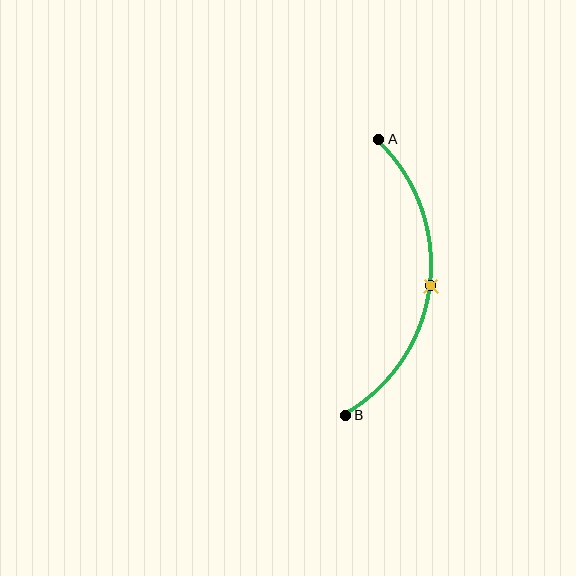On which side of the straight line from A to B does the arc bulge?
The arc bulges to the right of the straight line connecting A and B.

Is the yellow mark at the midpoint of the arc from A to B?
Yes. The yellow mark lies on the arc at equal arc-length from both A and B — it is the arc midpoint.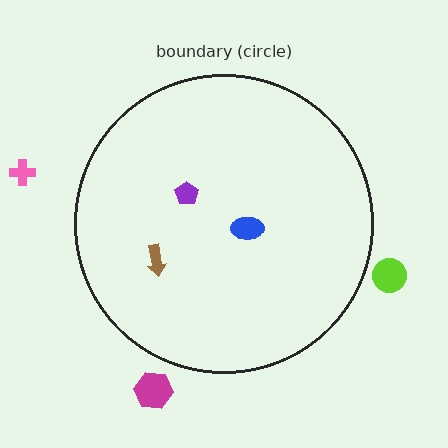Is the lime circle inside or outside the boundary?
Outside.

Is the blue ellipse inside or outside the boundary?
Inside.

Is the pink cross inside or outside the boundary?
Outside.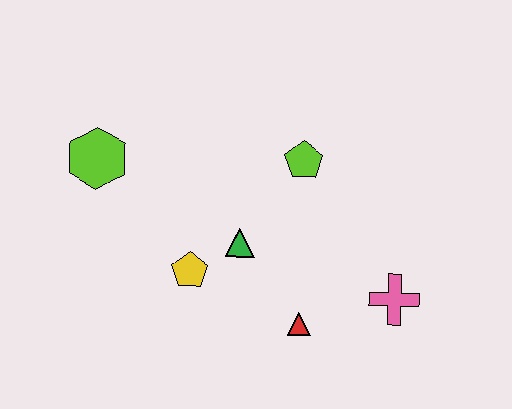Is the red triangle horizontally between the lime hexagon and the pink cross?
Yes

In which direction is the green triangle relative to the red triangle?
The green triangle is above the red triangle.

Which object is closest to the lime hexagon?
The yellow pentagon is closest to the lime hexagon.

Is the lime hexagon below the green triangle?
No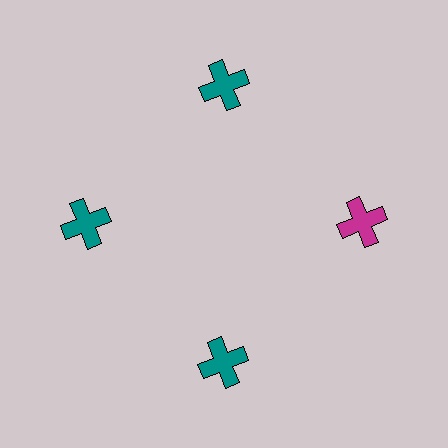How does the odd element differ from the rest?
It has a different color: magenta instead of teal.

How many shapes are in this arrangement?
There are 4 shapes arranged in a ring pattern.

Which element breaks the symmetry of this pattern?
The magenta cross at roughly the 3 o'clock position breaks the symmetry. All other shapes are teal crosses.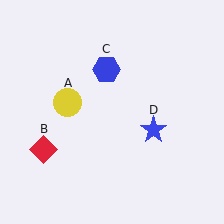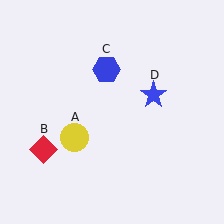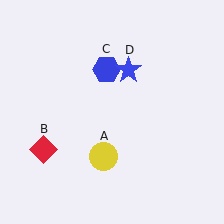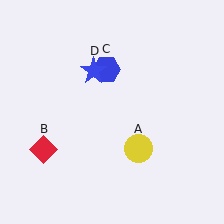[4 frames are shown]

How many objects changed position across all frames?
2 objects changed position: yellow circle (object A), blue star (object D).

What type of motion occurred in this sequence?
The yellow circle (object A), blue star (object D) rotated counterclockwise around the center of the scene.